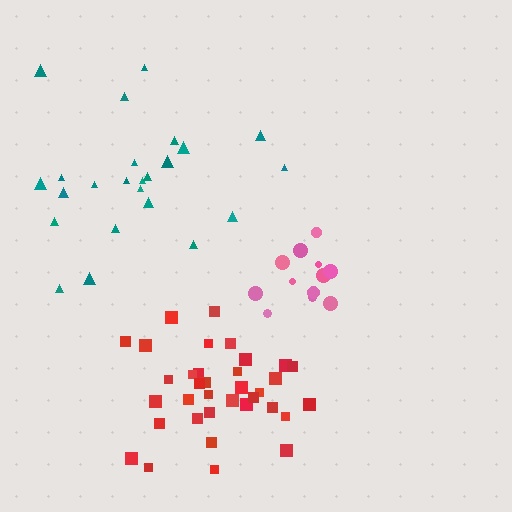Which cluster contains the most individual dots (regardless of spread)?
Red (35).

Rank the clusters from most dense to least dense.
red, pink, teal.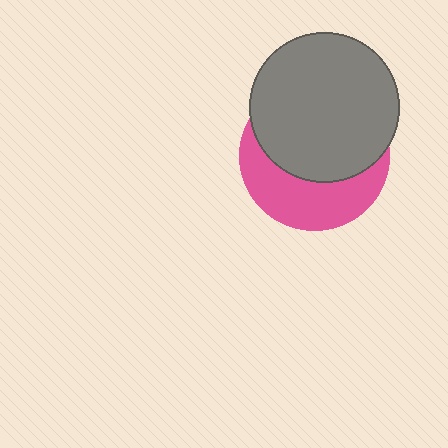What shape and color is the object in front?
The object in front is a gray circle.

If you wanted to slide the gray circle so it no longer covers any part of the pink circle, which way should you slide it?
Slide it up — that is the most direct way to separate the two shapes.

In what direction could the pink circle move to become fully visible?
The pink circle could move down. That would shift it out from behind the gray circle entirely.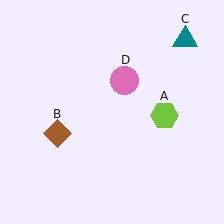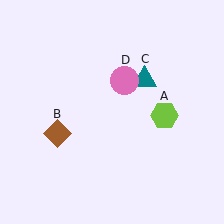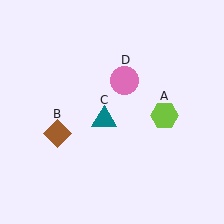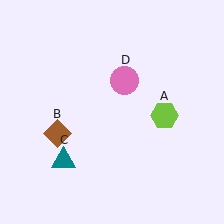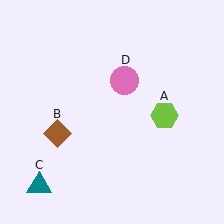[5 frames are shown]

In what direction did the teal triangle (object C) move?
The teal triangle (object C) moved down and to the left.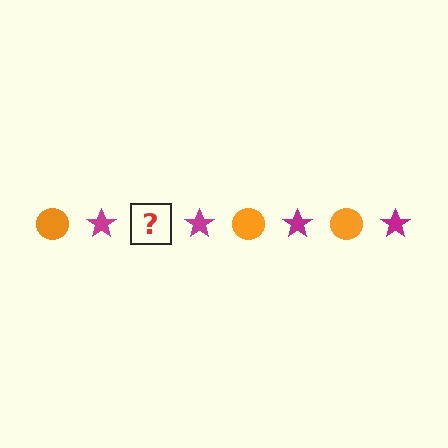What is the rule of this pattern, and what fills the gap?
The rule is that the pattern alternates between orange circle and magenta star. The gap should be filled with an orange circle.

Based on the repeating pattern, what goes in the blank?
The blank should be an orange circle.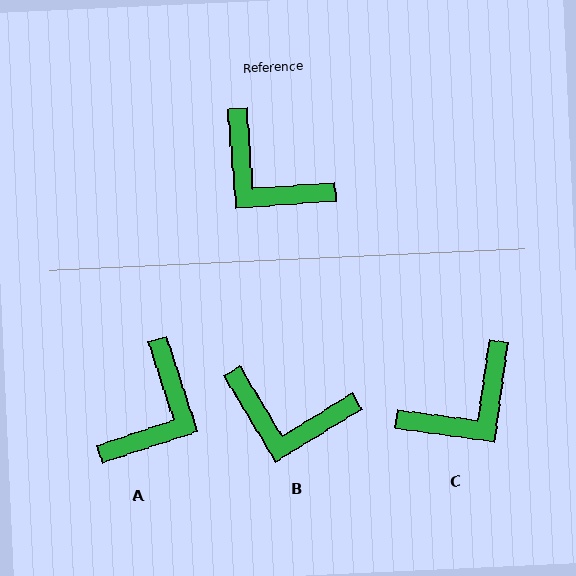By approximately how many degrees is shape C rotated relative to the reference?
Approximately 78 degrees counter-clockwise.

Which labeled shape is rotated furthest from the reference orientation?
A, about 104 degrees away.